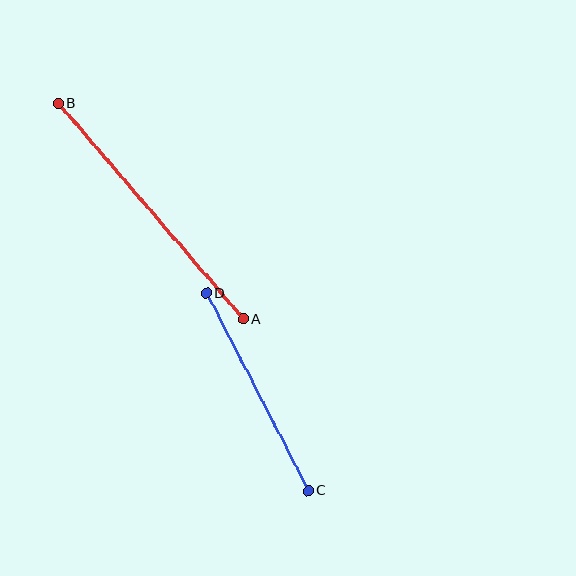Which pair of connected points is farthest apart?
Points A and B are farthest apart.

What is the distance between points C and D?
The distance is approximately 222 pixels.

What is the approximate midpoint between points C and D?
The midpoint is at approximately (257, 392) pixels.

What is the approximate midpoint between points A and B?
The midpoint is at approximately (151, 211) pixels.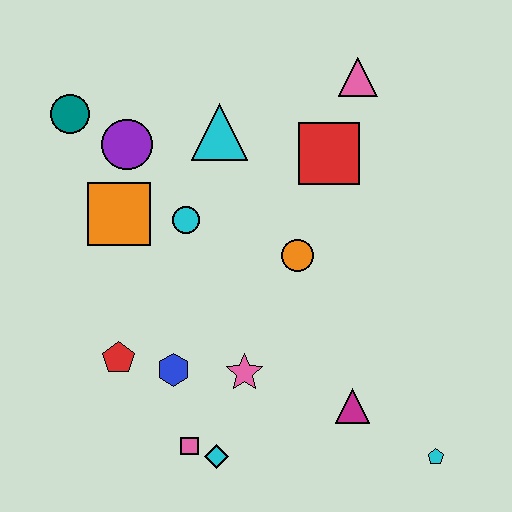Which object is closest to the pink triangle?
The red square is closest to the pink triangle.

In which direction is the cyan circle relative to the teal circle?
The cyan circle is to the right of the teal circle.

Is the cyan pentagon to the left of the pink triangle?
No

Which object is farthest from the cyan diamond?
The pink triangle is farthest from the cyan diamond.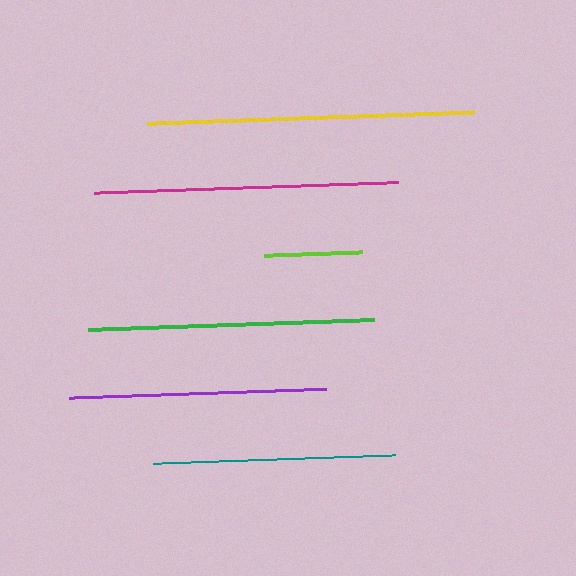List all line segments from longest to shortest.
From longest to shortest: yellow, magenta, green, purple, teal, lime.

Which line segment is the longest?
The yellow line is the longest at approximately 326 pixels.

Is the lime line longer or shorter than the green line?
The green line is longer than the lime line.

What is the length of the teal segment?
The teal segment is approximately 243 pixels long.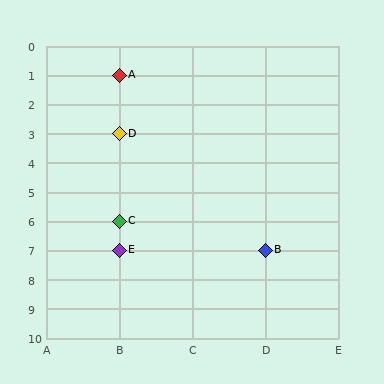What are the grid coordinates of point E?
Point E is at grid coordinates (B, 7).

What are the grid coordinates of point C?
Point C is at grid coordinates (B, 6).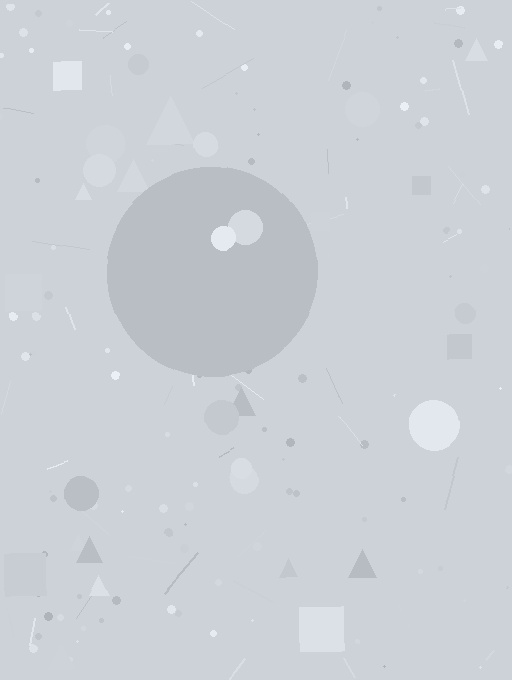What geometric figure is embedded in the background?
A circle is embedded in the background.